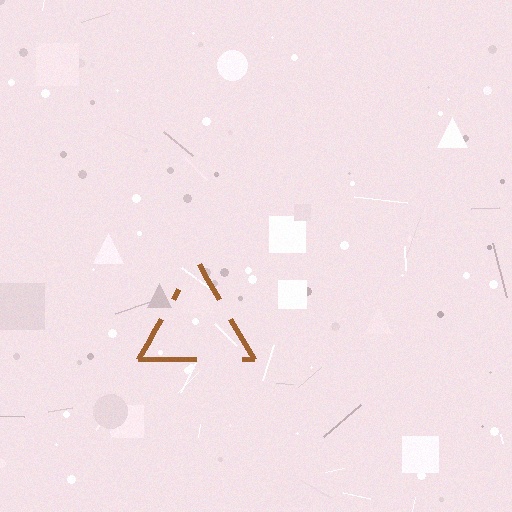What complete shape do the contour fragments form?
The contour fragments form a triangle.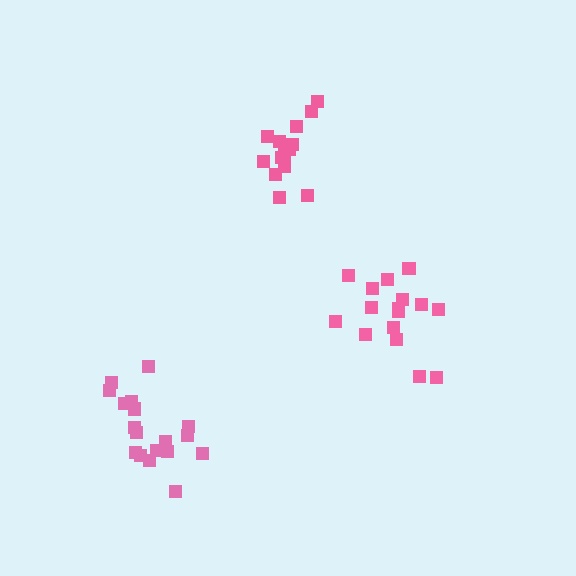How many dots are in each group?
Group 1: 14 dots, Group 2: 18 dots, Group 3: 16 dots (48 total).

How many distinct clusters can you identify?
There are 3 distinct clusters.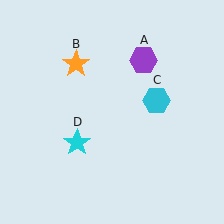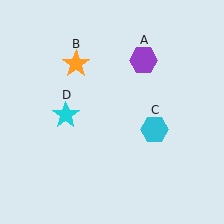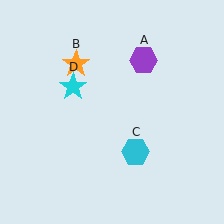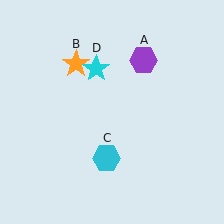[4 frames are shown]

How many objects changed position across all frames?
2 objects changed position: cyan hexagon (object C), cyan star (object D).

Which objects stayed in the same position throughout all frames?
Purple hexagon (object A) and orange star (object B) remained stationary.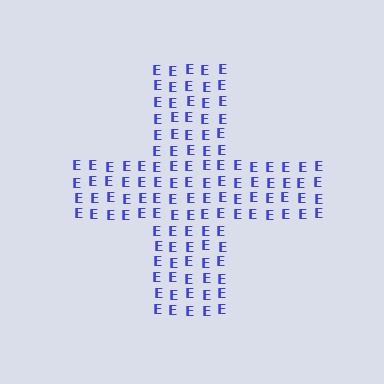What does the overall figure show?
The overall figure shows a cross.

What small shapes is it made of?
It is made of small letter E's.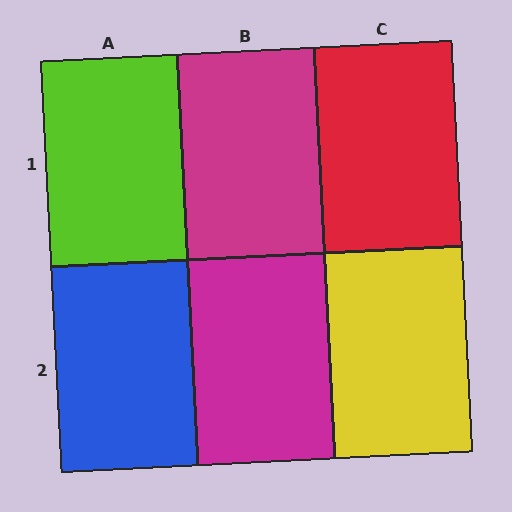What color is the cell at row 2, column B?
Magenta.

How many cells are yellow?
1 cell is yellow.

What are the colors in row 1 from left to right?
Lime, magenta, red.